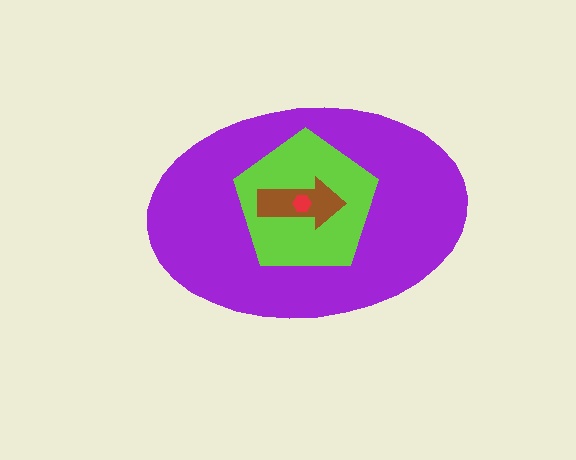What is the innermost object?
The red hexagon.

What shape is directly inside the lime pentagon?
The brown arrow.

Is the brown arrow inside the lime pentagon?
Yes.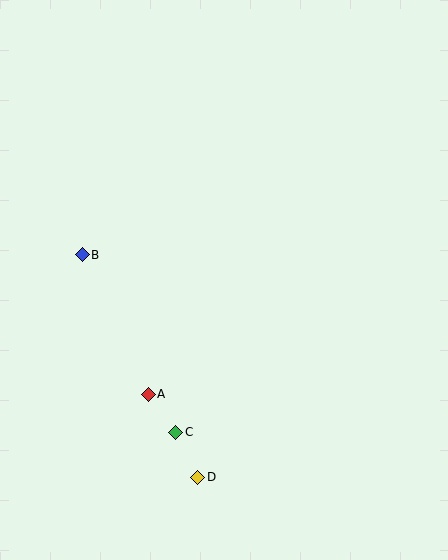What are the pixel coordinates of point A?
Point A is at (148, 394).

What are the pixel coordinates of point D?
Point D is at (198, 477).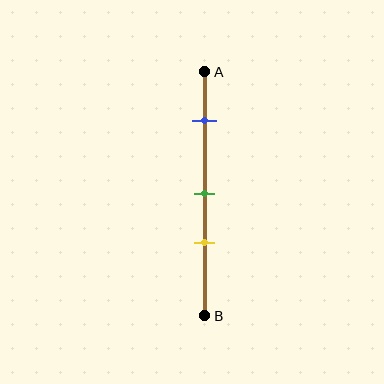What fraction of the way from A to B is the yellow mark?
The yellow mark is approximately 70% (0.7) of the way from A to B.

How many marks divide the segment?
There are 3 marks dividing the segment.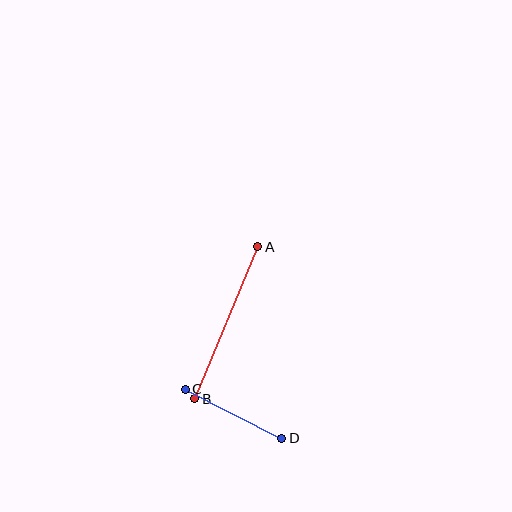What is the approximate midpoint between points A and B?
The midpoint is at approximately (226, 323) pixels.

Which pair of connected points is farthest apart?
Points A and B are farthest apart.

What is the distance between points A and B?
The distance is approximately 165 pixels.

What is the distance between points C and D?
The distance is approximately 109 pixels.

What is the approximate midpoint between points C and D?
The midpoint is at approximately (233, 414) pixels.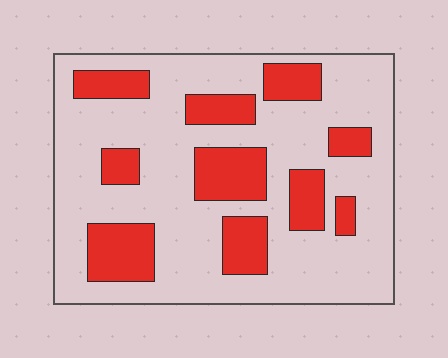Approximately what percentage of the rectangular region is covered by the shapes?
Approximately 25%.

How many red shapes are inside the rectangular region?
10.